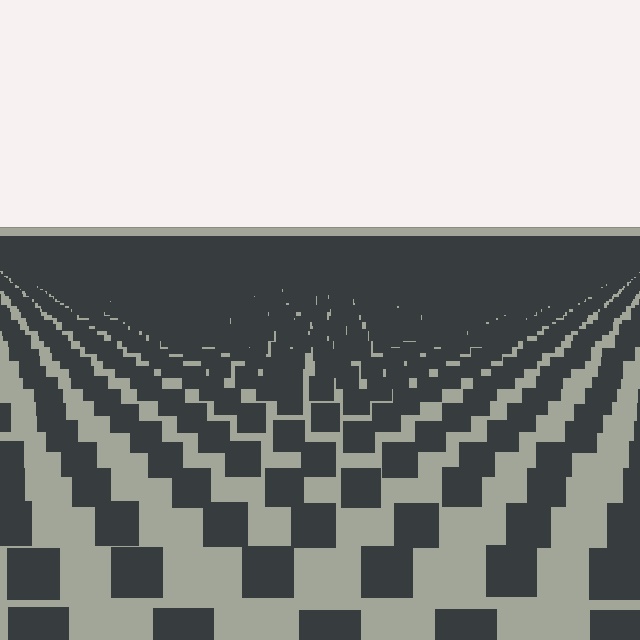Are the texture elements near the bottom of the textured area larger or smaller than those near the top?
Larger. Near the bottom, elements are closer to the viewer and appear at a bigger on-screen size.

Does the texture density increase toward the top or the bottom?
Density increases toward the top.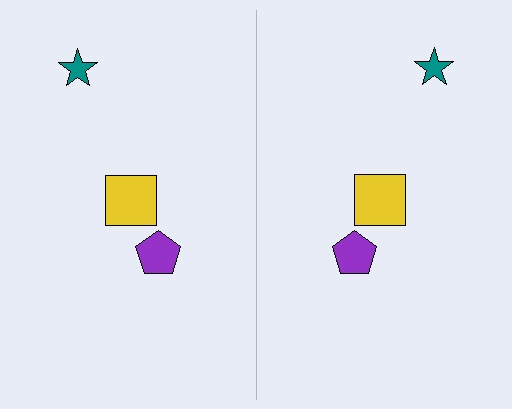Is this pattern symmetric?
Yes, this pattern has bilateral (reflection) symmetry.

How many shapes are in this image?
There are 6 shapes in this image.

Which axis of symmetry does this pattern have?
The pattern has a vertical axis of symmetry running through the center of the image.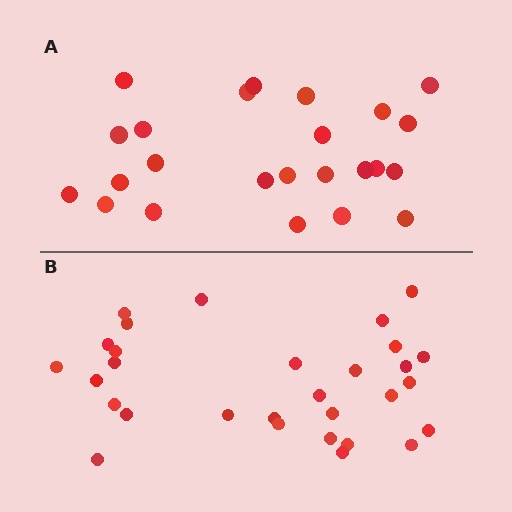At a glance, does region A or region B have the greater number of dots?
Region B (the bottom region) has more dots.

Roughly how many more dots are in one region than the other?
Region B has about 6 more dots than region A.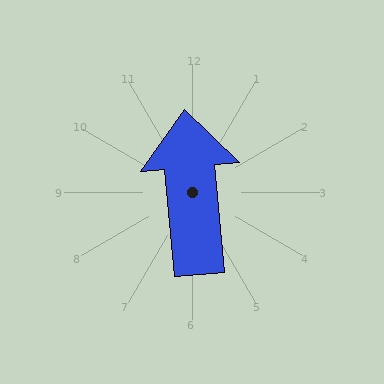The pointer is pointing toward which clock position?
Roughly 12 o'clock.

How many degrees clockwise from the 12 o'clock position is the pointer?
Approximately 355 degrees.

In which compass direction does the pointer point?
North.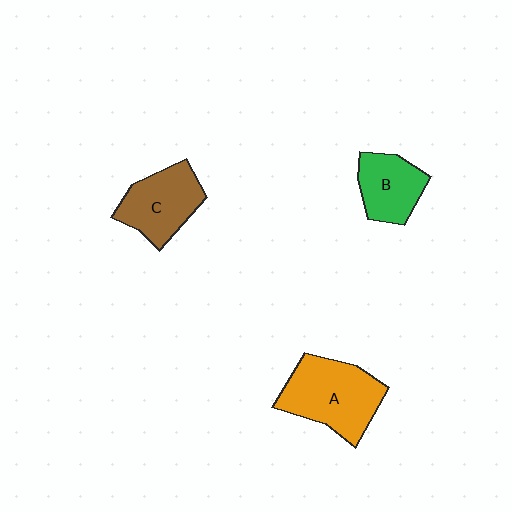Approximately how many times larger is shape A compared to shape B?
Approximately 1.6 times.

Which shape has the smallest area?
Shape B (green).